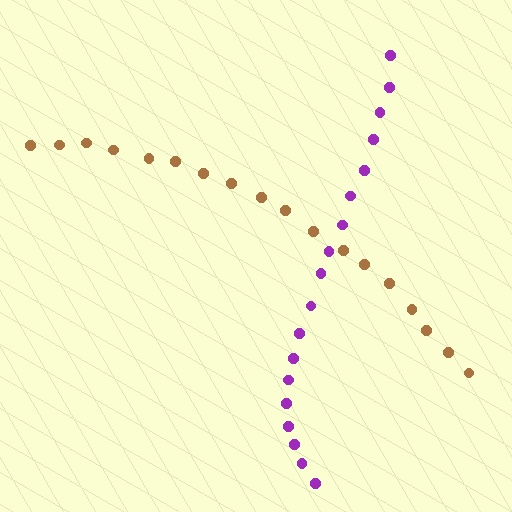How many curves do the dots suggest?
There are 2 distinct paths.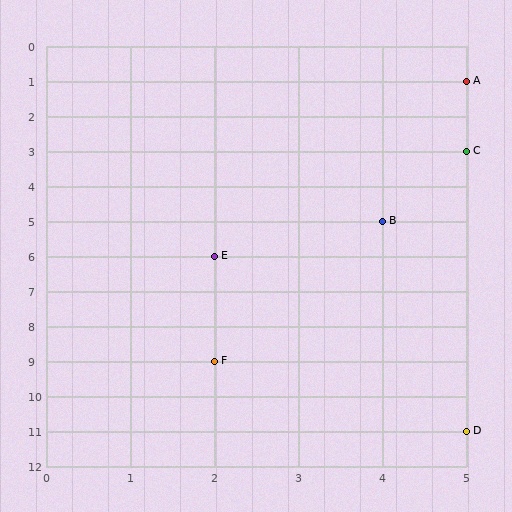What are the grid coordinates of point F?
Point F is at grid coordinates (2, 9).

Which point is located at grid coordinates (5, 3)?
Point C is at (5, 3).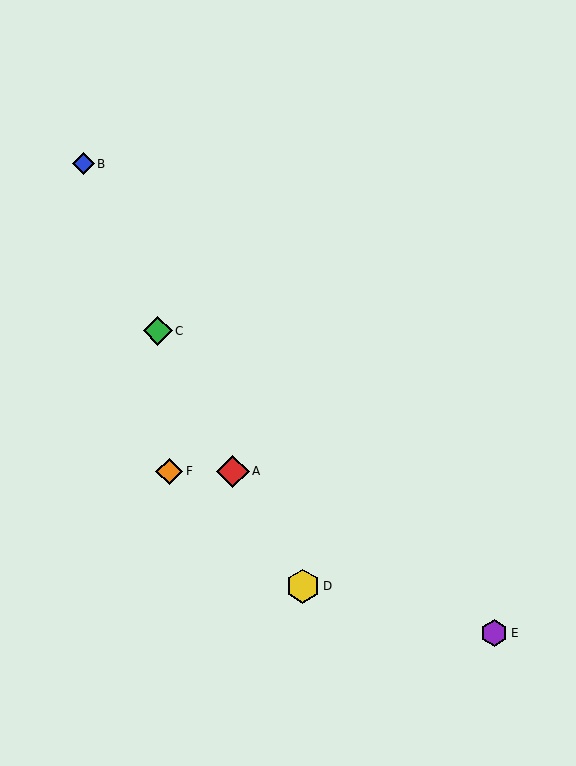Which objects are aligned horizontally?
Objects A, F are aligned horizontally.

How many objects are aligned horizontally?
2 objects (A, F) are aligned horizontally.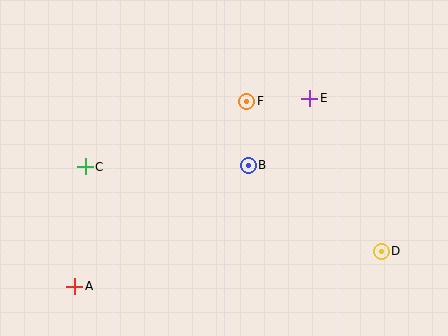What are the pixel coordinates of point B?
Point B is at (248, 165).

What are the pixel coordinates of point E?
Point E is at (310, 98).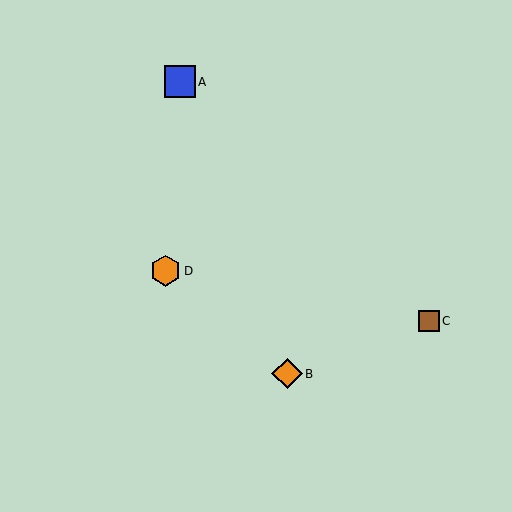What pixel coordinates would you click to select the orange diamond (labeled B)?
Click at (287, 374) to select the orange diamond B.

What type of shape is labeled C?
Shape C is a brown square.